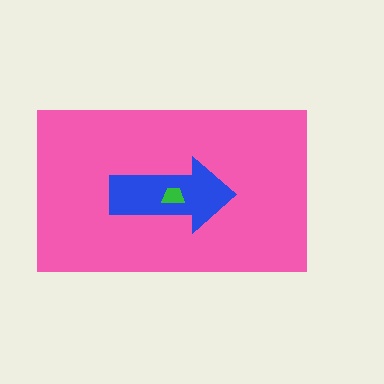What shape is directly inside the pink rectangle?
The blue arrow.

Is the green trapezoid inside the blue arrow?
Yes.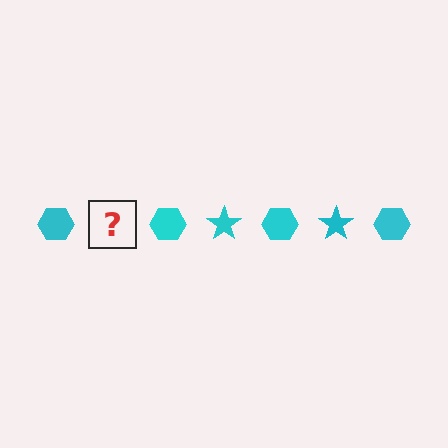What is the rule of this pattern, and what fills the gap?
The rule is that the pattern cycles through hexagon, star shapes in cyan. The gap should be filled with a cyan star.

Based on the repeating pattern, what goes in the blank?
The blank should be a cyan star.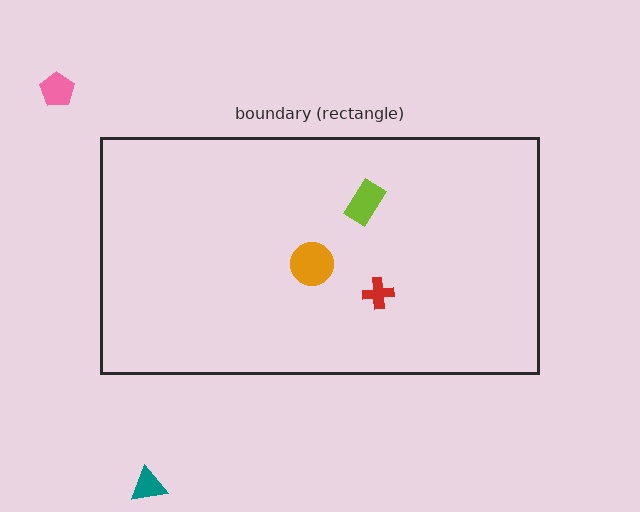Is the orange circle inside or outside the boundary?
Inside.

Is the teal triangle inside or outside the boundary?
Outside.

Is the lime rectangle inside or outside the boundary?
Inside.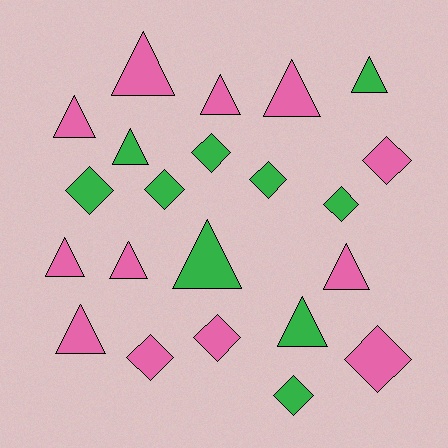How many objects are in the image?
There are 22 objects.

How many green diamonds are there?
There are 6 green diamonds.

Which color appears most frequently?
Pink, with 12 objects.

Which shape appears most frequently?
Triangle, with 12 objects.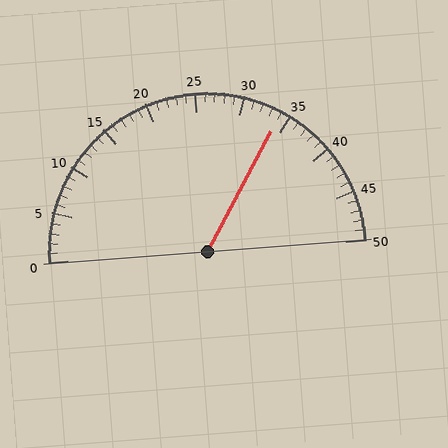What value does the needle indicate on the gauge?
The needle indicates approximately 34.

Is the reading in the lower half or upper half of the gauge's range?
The reading is in the upper half of the range (0 to 50).